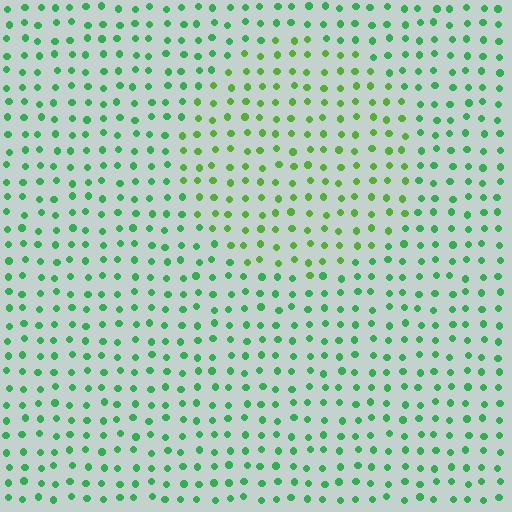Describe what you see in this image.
The image is filled with small green elements in a uniform arrangement. A circle-shaped region is visible where the elements are tinted to a slightly different hue, forming a subtle color boundary.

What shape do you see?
I see a circle.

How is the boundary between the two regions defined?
The boundary is defined purely by a slight shift in hue (about 31 degrees). Spacing, size, and orientation are identical on both sides.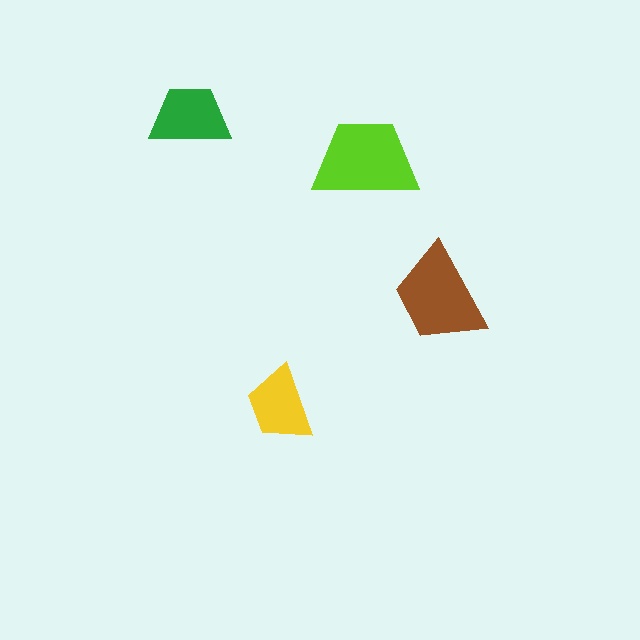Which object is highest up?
The green trapezoid is topmost.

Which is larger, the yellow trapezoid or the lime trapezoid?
The lime one.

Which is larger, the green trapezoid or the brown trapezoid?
The brown one.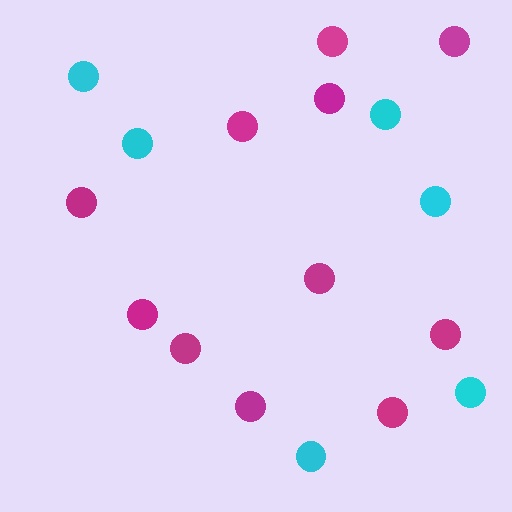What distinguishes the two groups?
There are 2 groups: one group of magenta circles (11) and one group of cyan circles (6).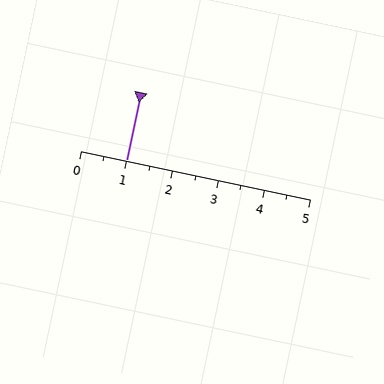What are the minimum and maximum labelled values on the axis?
The axis runs from 0 to 5.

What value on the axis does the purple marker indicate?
The marker indicates approximately 1.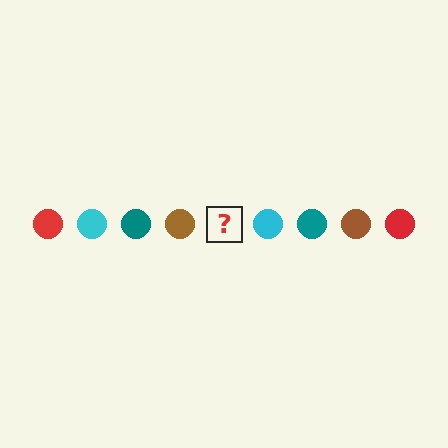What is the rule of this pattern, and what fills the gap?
The rule is that the pattern cycles through red, cyan, teal, brown circles. The gap should be filled with a red circle.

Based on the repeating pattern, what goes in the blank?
The blank should be a red circle.